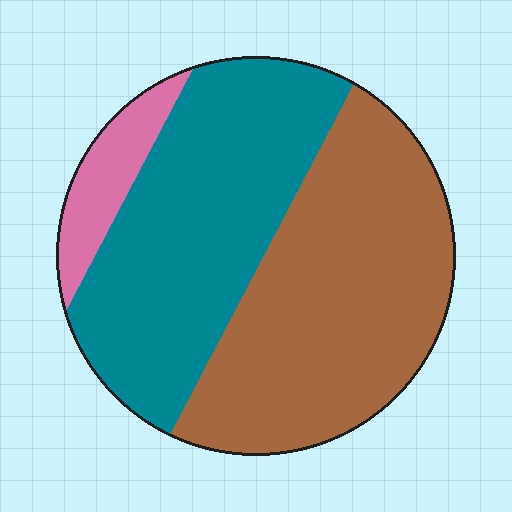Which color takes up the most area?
Brown, at roughly 50%.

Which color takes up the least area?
Pink, at roughly 10%.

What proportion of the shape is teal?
Teal covers 43% of the shape.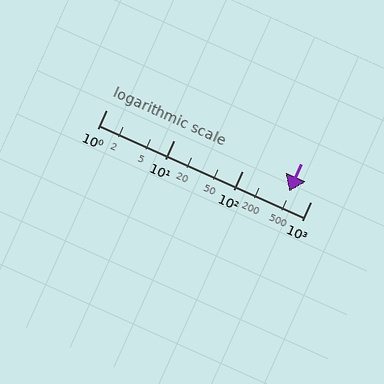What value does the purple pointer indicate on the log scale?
The pointer indicates approximately 490.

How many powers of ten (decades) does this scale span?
The scale spans 3 decades, from 1 to 1000.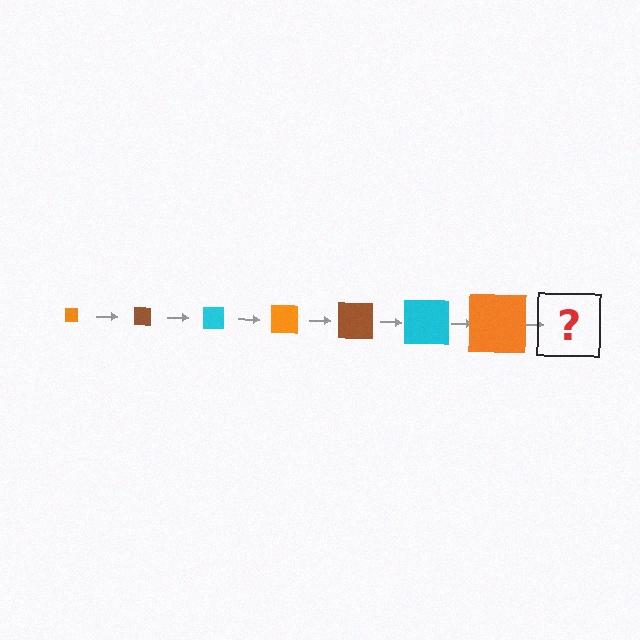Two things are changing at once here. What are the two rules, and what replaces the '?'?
The two rules are that the square grows larger each step and the color cycles through orange, brown, and cyan. The '?' should be a brown square, larger than the previous one.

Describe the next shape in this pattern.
It should be a brown square, larger than the previous one.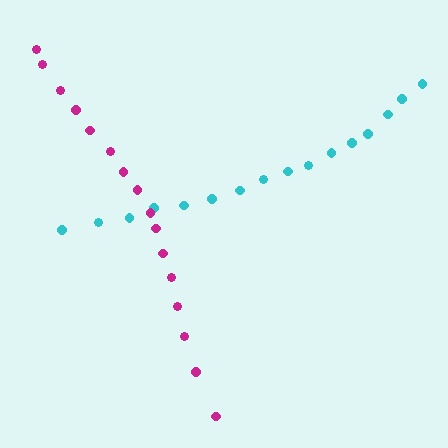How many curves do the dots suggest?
There are 2 distinct paths.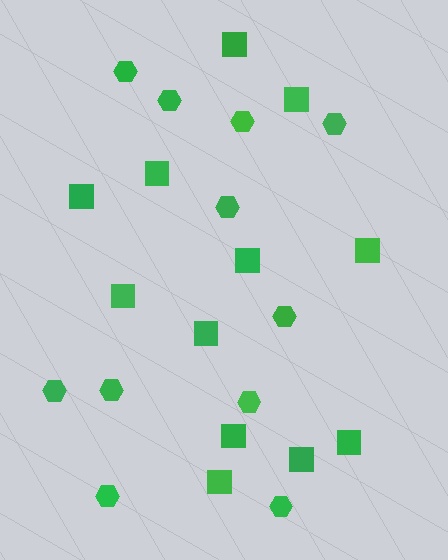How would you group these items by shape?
There are 2 groups: one group of squares (12) and one group of hexagons (11).